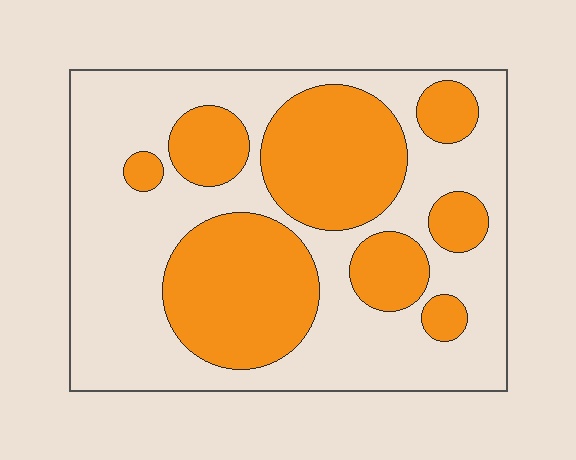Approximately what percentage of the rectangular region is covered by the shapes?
Approximately 40%.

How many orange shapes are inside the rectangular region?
8.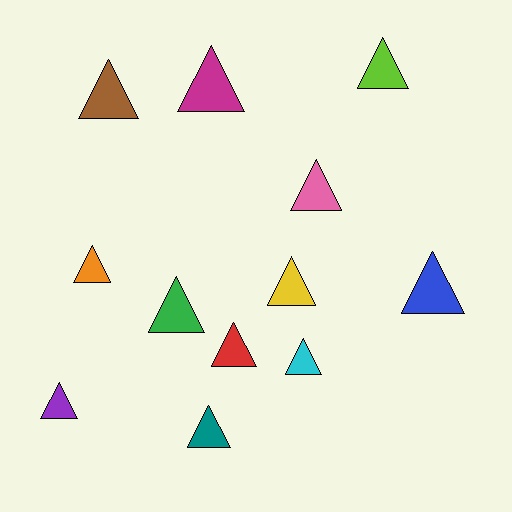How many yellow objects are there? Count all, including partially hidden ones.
There is 1 yellow object.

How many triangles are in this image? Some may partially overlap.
There are 12 triangles.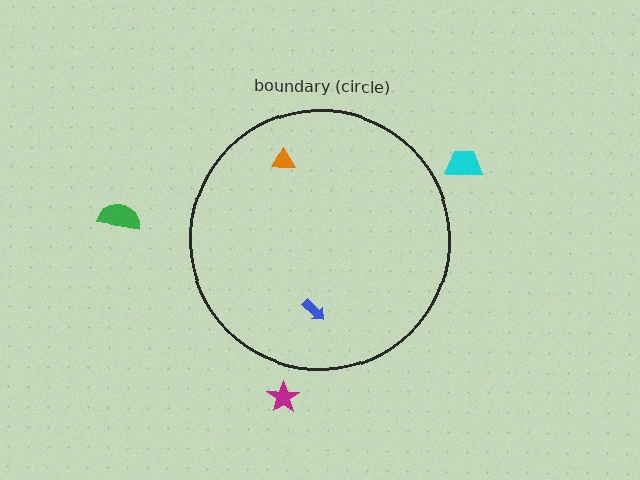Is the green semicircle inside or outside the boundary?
Outside.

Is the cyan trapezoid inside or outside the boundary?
Outside.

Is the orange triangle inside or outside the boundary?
Inside.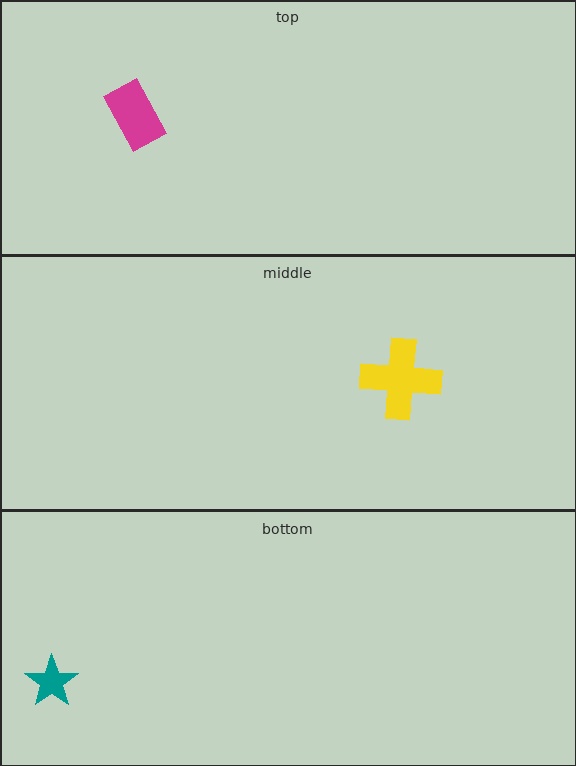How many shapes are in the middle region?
1.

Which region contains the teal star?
The bottom region.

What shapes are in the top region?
The magenta rectangle.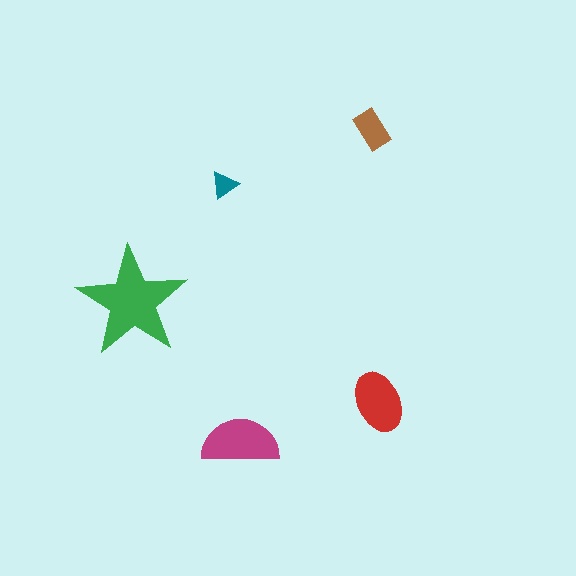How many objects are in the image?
There are 5 objects in the image.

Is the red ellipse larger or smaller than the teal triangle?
Larger.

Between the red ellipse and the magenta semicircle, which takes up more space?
The magenta semicircle.